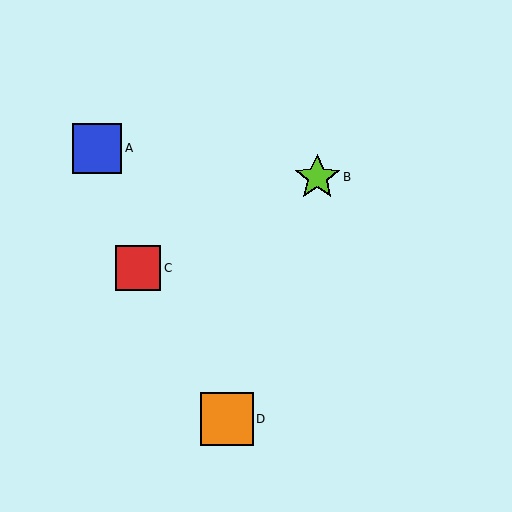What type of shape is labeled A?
Shape A is a blue square.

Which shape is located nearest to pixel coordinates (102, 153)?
The blue square (labeled A) at (97, 149) is nearest to that location.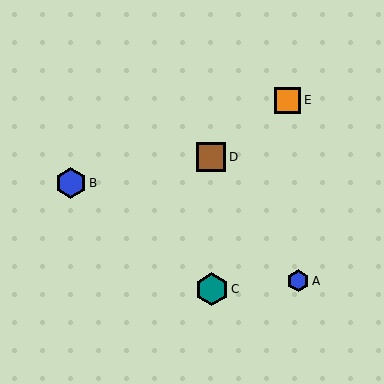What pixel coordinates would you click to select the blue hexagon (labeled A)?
Click at (298, 281) to select the blue hexagon A.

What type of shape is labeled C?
Shape C is a teal hexagon.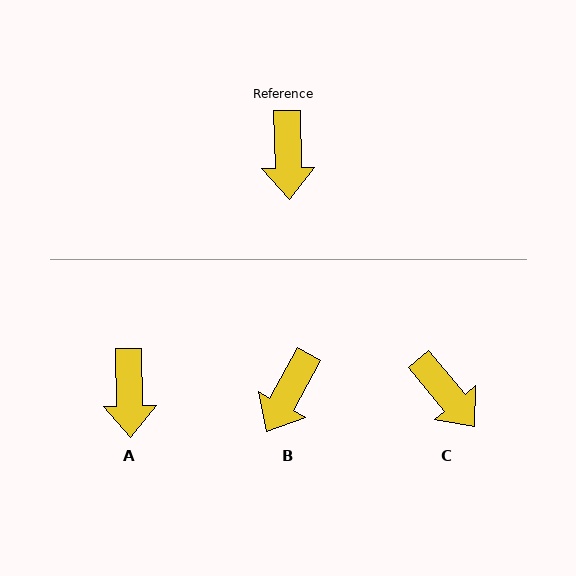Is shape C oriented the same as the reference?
No, it is off by about 38 degrees.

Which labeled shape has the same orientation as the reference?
A.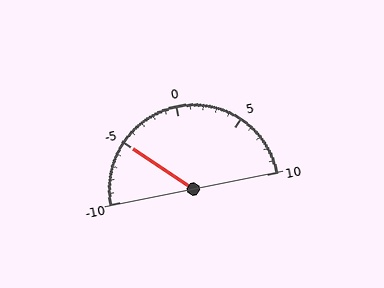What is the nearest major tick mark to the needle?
The nearest major tick mark is -5.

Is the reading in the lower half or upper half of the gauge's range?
The reading is in the lower half of the range (-10 to 10).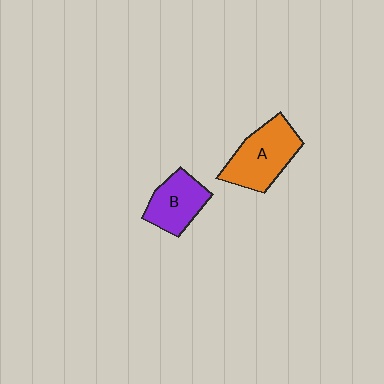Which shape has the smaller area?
Shape B (purple).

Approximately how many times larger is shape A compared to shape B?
Approximately 1.3 times.